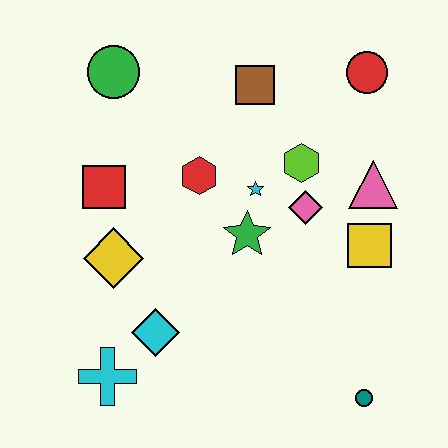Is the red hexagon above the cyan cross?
Yes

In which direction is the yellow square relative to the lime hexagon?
The yellow square is below the lime hexagon.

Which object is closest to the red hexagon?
The cyan star is closest to the red hexagon.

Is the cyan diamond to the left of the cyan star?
Yes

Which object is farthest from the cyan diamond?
The red circle is farthest from the cyan diamond.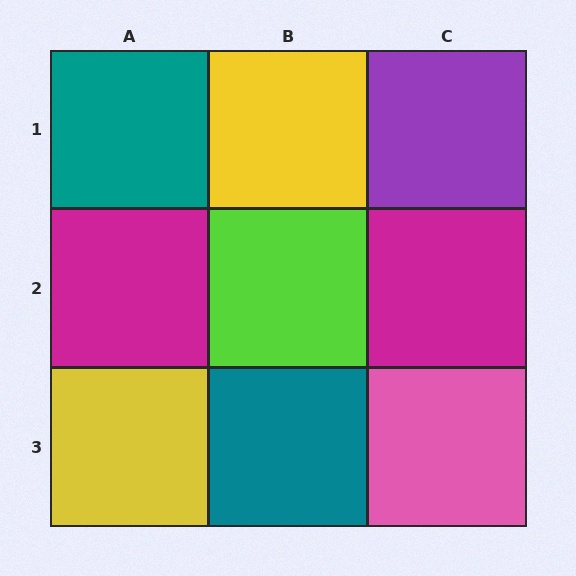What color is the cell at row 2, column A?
Magenta.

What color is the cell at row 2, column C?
Magenta.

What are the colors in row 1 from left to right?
Teal, yellow, purple.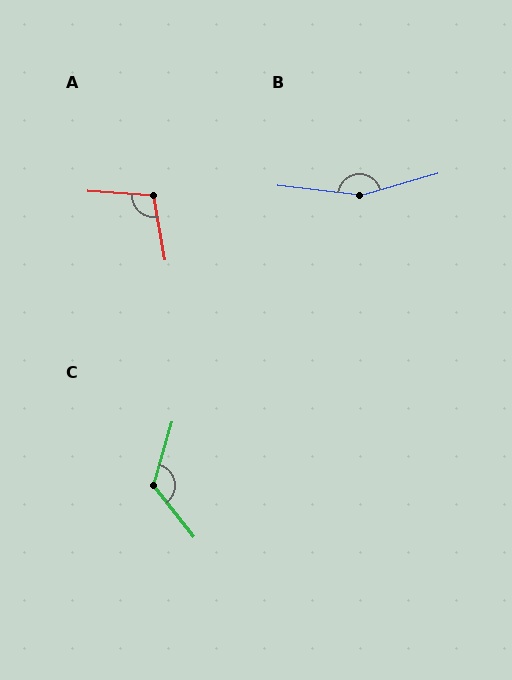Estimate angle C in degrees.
Approximately 126 degrees.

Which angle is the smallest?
A, at approximately 104 degrees.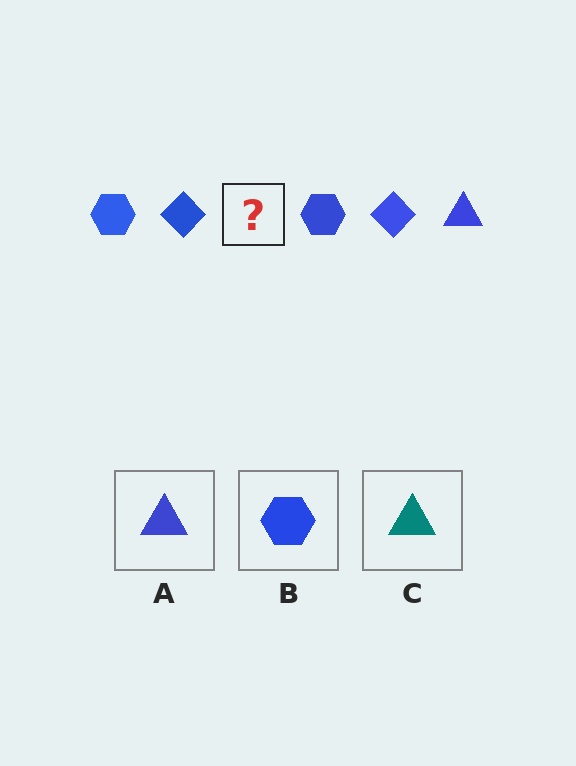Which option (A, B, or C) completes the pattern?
A.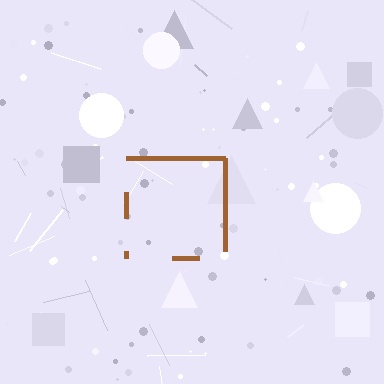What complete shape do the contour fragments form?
The contour fragments form a square.